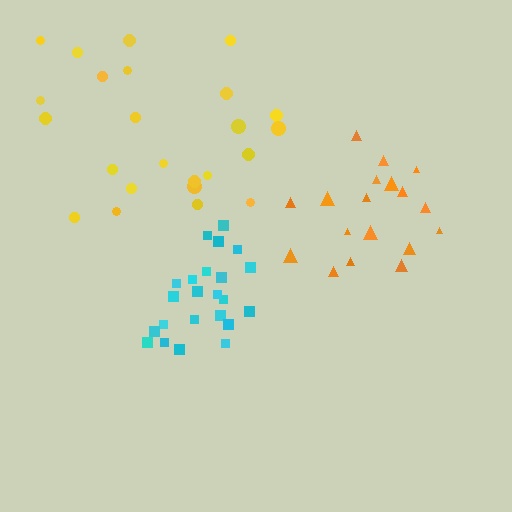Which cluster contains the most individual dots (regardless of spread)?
Yellow (24).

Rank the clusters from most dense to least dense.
cyan, orange, yellow.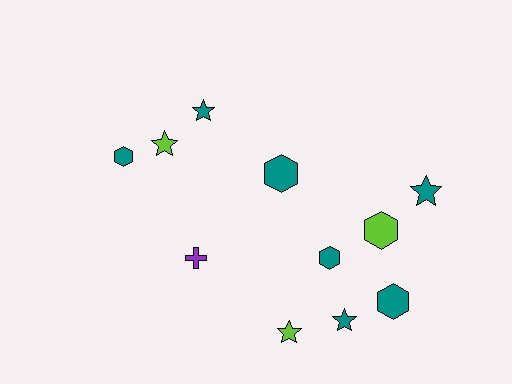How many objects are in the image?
There are 11 objects.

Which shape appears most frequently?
Star, with 5 objects.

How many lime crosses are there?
There are no lime crosses.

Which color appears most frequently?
Teal, with 7 objects.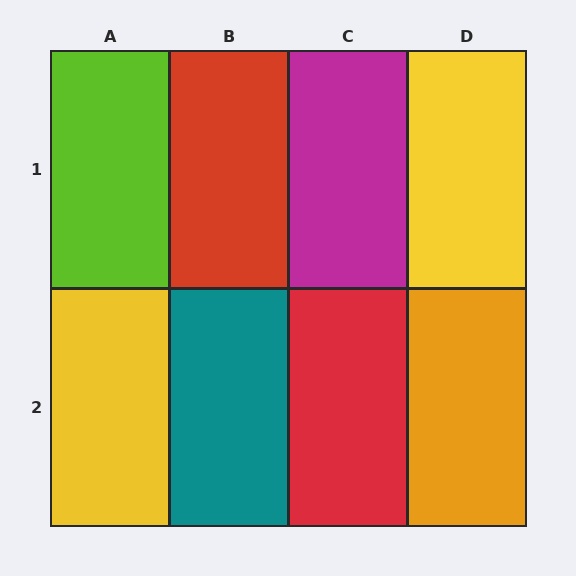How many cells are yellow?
2 cells are yellow.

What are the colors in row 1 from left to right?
Lime, red, magenta, yellow.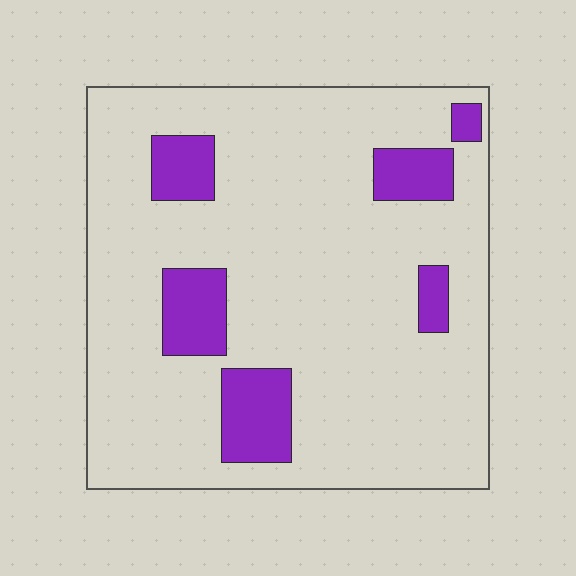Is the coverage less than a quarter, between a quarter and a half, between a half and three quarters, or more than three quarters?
Less than a quarter.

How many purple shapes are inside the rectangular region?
6.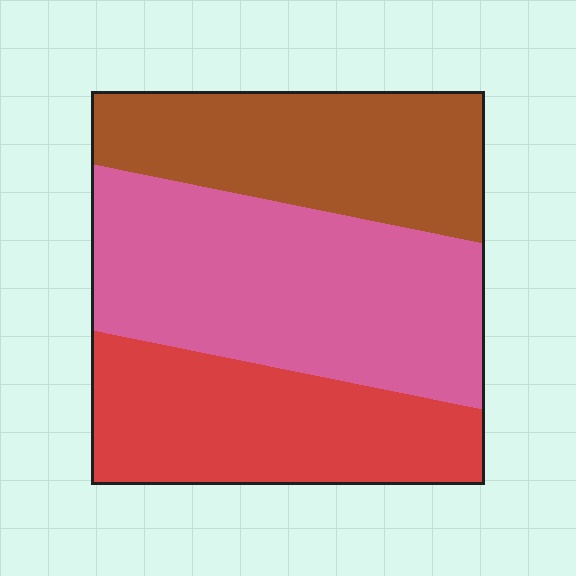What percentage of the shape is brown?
Brown takes up about one quarter (1/4) of the shape.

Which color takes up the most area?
Pink, at roughly 40%.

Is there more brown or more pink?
Pink.